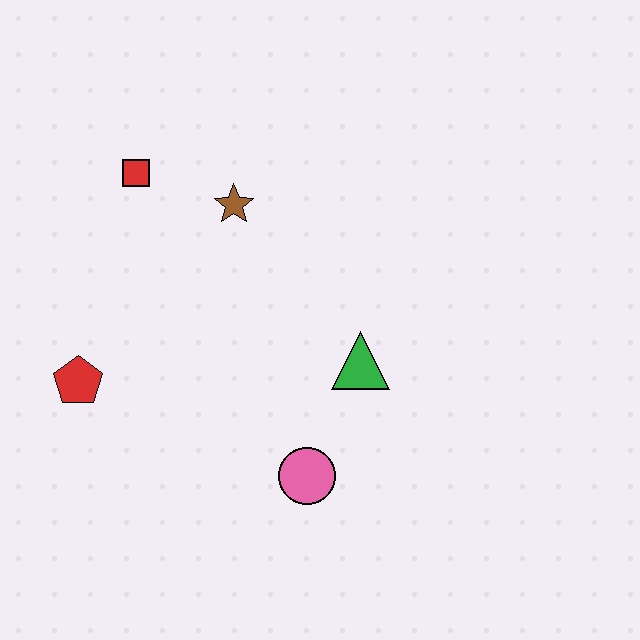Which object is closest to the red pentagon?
The red square is closest to the red pentagon.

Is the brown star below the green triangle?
No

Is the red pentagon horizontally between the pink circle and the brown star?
No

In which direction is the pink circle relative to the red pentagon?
The pink circle is to the right of the red pentagon.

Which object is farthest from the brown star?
The pink circle is farthest from the brown star.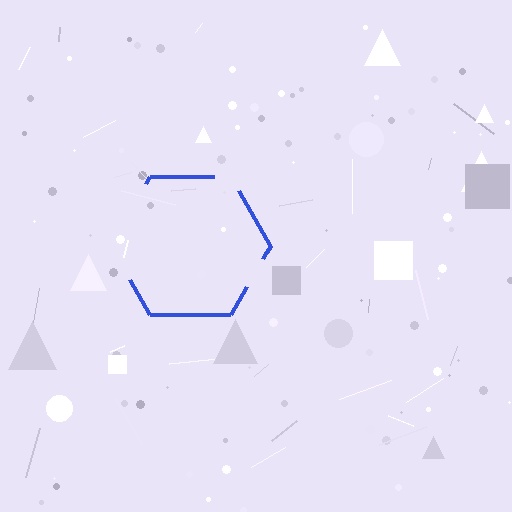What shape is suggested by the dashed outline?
The dashed outline suggests a hexagon.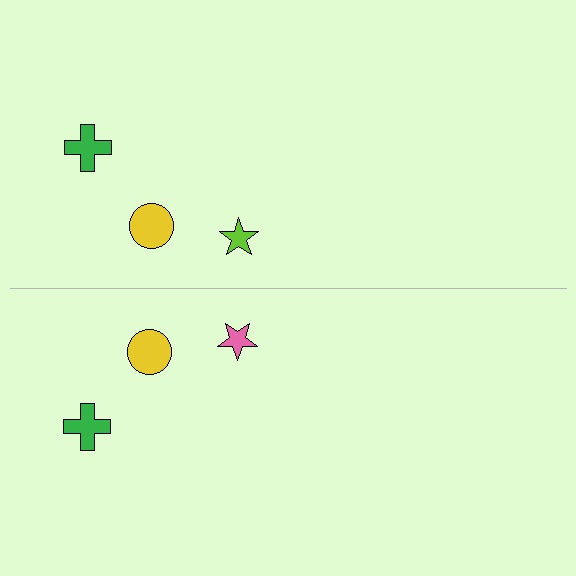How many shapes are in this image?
There are 6 shapes in this image.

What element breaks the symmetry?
The pink star on the bottom side breaks the symmetry — its mirror counterpart is lime.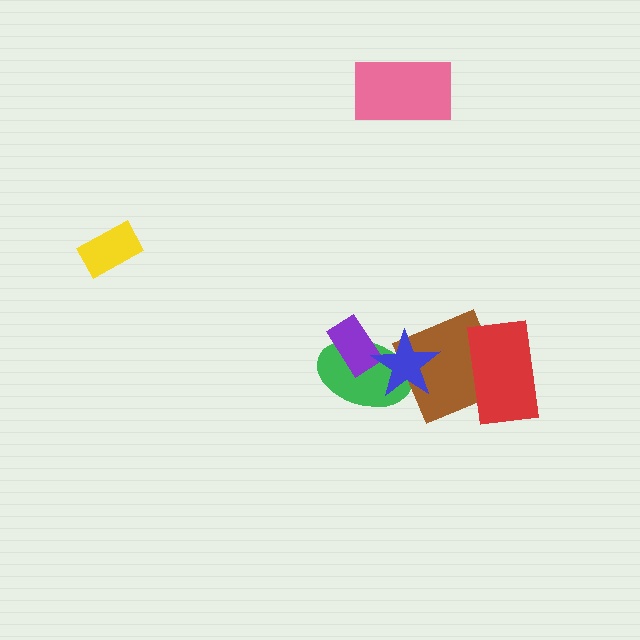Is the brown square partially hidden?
Yes, it is partially covered by another shape.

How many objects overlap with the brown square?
2 objects overlap with the brown square.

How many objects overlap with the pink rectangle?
0 objects overlap with the pink rectangle.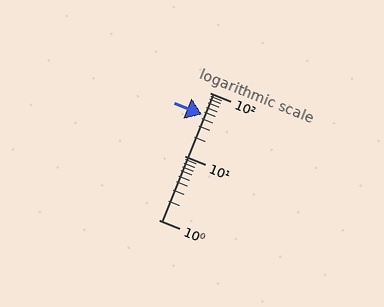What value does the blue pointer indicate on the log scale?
The pointer indicates approximately 46.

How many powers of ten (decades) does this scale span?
The scale spans 2 decades, from 1 to 100.